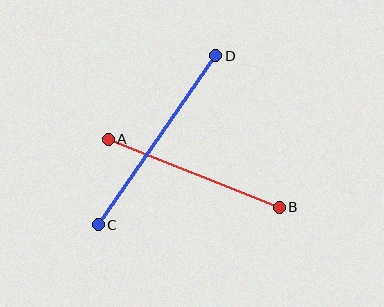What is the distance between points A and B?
The distance is approximately 184 pixels.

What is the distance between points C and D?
The distance is approximately 206 pixels.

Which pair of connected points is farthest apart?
Points C and D are farthest apart.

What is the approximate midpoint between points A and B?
The midpoint is at approximately (194, 173) pixels.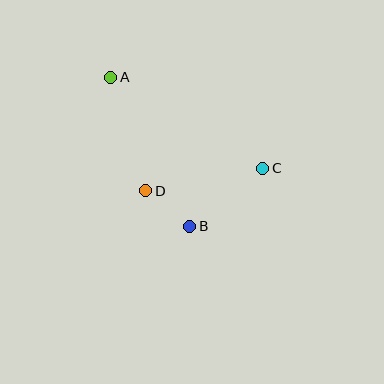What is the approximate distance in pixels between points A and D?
The distance between A and D is approximately 119 pixels.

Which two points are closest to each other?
Points B and D are closest to each other.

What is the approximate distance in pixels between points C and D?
The distance between C and D is approximately 119 pixels.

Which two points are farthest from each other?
Points A and C are farthest from each other.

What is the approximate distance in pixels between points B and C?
The distance between B and C is approximately 93 pixels.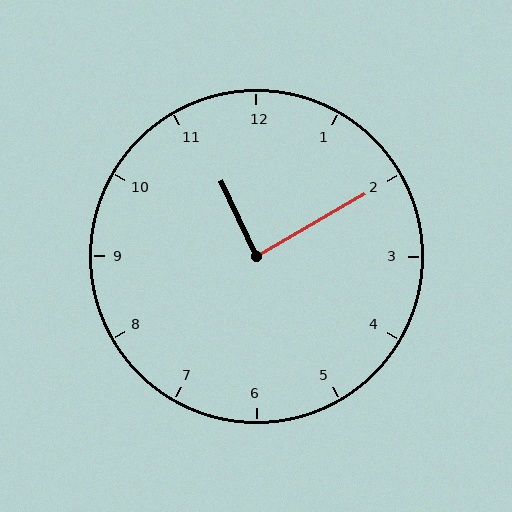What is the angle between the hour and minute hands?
Approximately 85 degrees.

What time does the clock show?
11:10.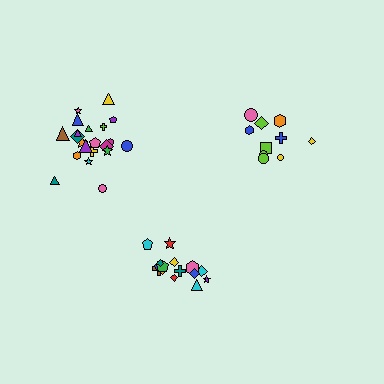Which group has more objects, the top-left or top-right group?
The top-left group.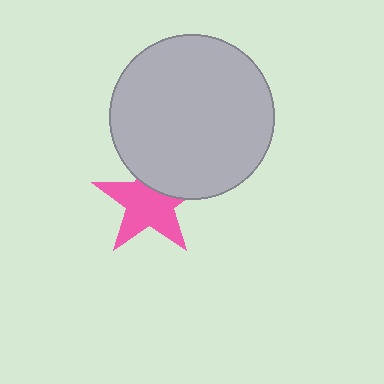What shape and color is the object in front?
The object in front is a light gray circle.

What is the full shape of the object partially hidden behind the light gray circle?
The partially hidden object is a pink star.